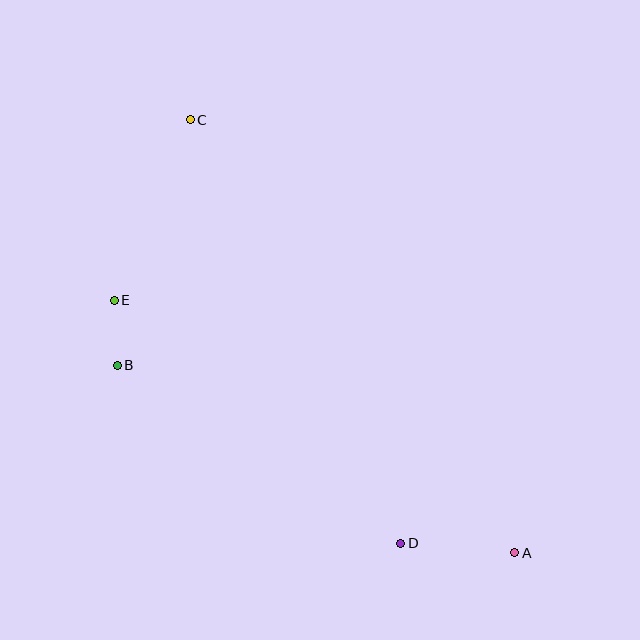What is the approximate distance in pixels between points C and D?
The distance between C and D is approximately 473 pixels.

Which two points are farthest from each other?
Points A and C are farthest from each other.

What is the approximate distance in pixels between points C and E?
The distance between C and E is approximately 196 pixels.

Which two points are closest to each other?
Points B and E are closest to each other.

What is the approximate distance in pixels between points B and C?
The distance between B and C is approximately 256 pixels.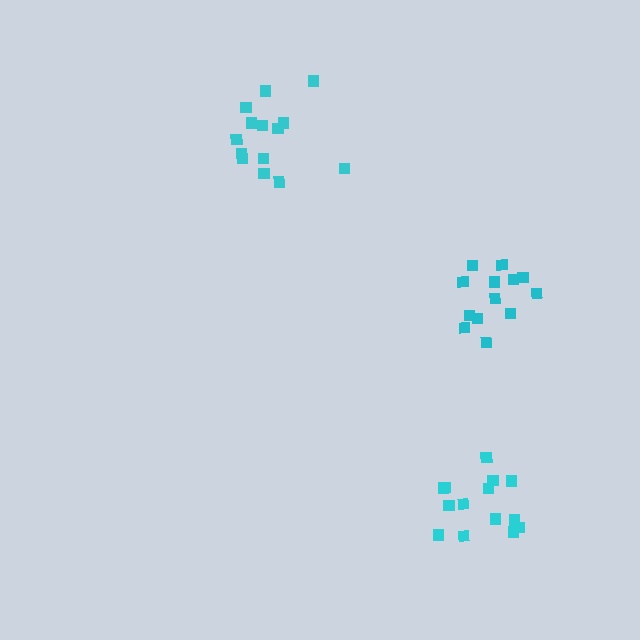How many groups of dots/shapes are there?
There are 3 groups.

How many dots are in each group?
Group 1: 13 dots, Group 2: 14 dots, Group 3: 14 dots (41 total).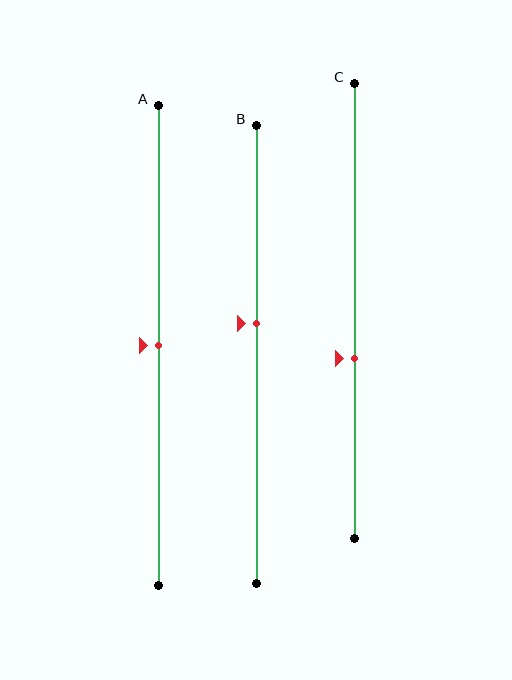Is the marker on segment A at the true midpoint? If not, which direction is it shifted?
Yes, the marker on segment A is at the true midpoint.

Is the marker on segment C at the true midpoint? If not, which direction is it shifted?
No, the marker on segment C is shifted downward by about 11% of the segment length.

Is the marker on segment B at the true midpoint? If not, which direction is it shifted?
No, the marker on segment B is shifted upward by about 7% of the segment length.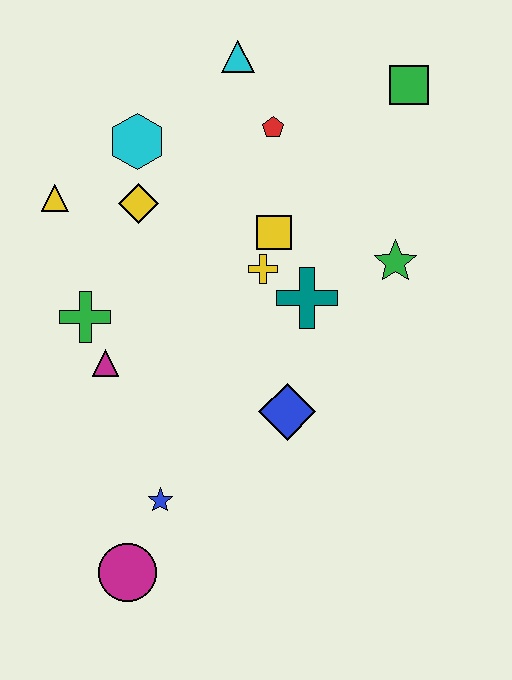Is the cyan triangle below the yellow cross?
No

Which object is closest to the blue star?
The magenta circle is closest to the blue star.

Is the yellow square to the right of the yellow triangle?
Yes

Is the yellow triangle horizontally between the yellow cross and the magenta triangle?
No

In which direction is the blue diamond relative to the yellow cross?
The blue diamond is below the yellow cross.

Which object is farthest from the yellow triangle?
The magenta circle is farthest from the yellow triangle.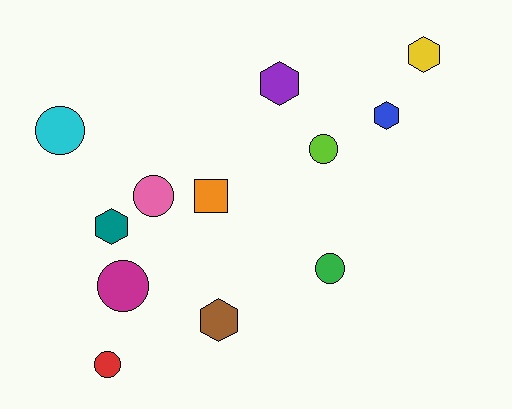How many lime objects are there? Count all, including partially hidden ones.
There is 1 lime object.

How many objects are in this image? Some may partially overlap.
There are 12 objects.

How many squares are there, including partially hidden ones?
There is 1 square.